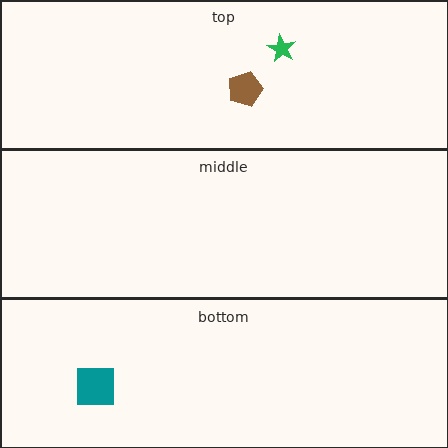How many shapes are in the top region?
2.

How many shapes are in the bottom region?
1.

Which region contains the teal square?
The bottom region.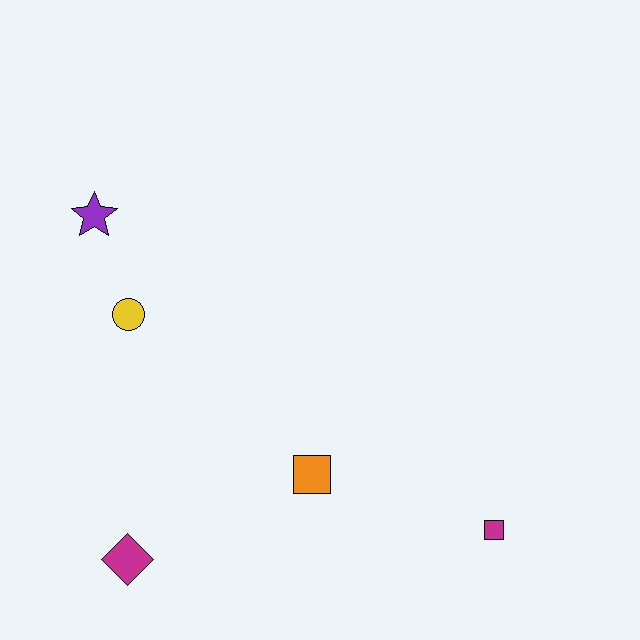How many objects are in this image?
There are 5 objects.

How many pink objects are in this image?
There are no pink objects.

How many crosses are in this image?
There are no crosses.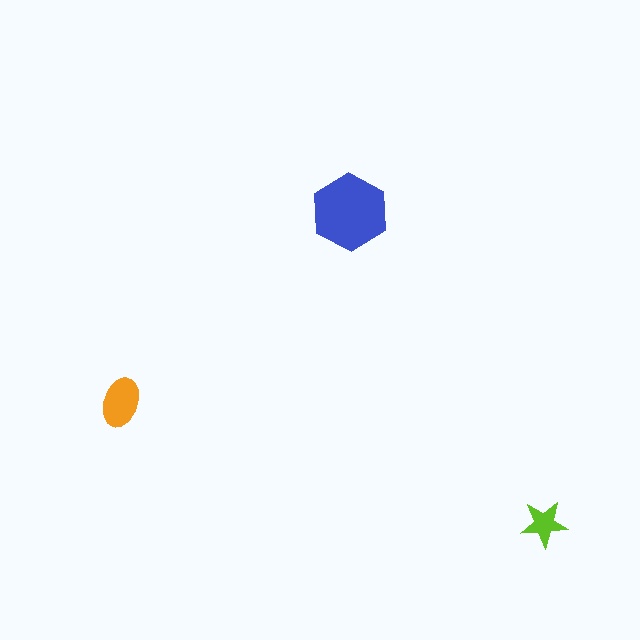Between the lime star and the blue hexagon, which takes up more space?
The blue hexagon.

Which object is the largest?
The blue hexagon.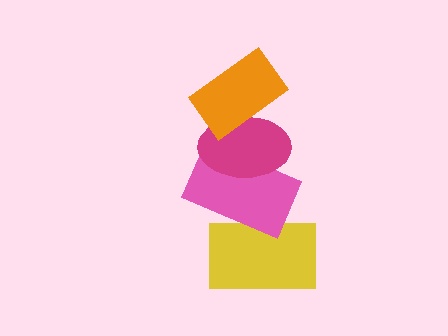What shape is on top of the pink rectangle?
The magenta ellipse is on top of the pink rectangle.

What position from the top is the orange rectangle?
The orange rectangle is 1st from the top.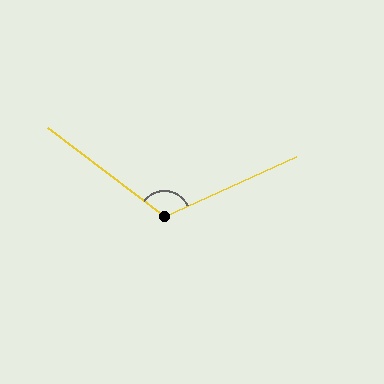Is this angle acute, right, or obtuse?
It is obtuse.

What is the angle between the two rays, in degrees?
Approximately 119 degrees.